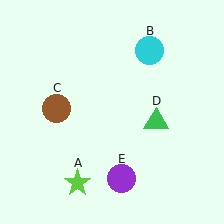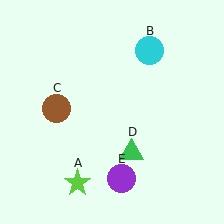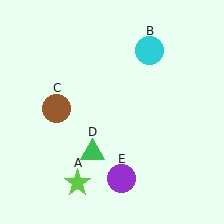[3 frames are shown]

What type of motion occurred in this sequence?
The green triangle (object D) rotated clockwise around the center of the scene.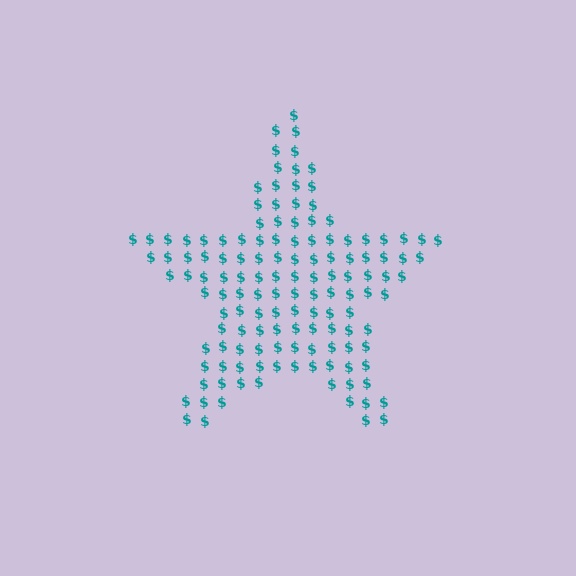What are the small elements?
The small elements are dollar signs.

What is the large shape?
The large shape is a star.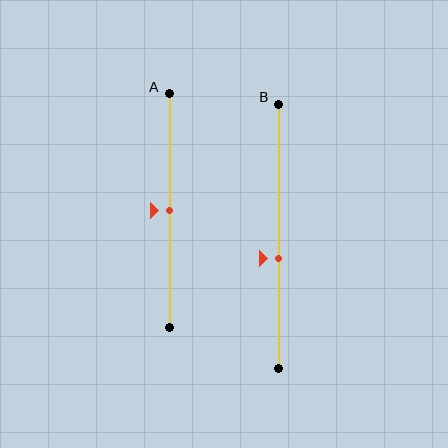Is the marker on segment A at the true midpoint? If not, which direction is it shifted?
Yes, the marker on segment A is at the true midpoint.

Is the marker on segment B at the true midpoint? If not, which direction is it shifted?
No, the marker on segment B is shifted downward by about 8% of the segment length.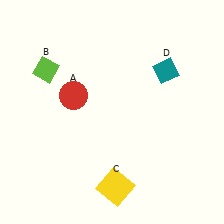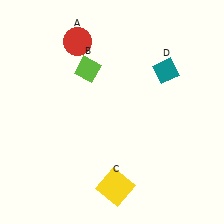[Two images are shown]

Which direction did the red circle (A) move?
The red circle (A) moved up.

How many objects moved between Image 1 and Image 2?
2 objects moved between the two images.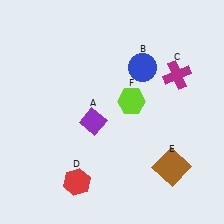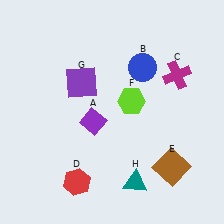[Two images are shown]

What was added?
A purple square (G), a teal triangle (H) were added in Image 2.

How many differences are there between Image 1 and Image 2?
There are 2 differences between the two images.